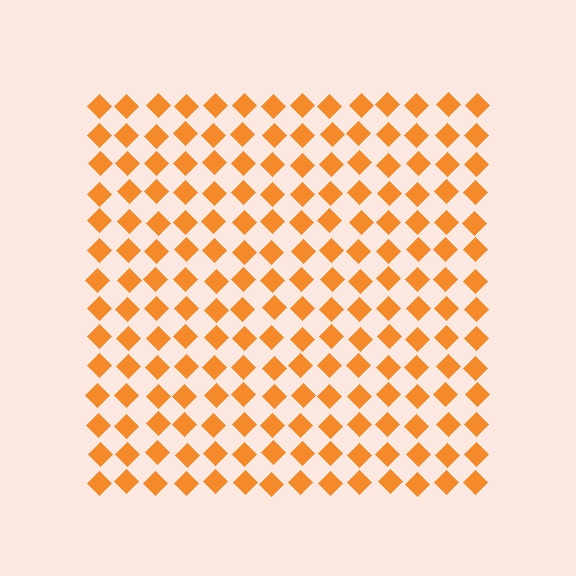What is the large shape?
The large shape is a square.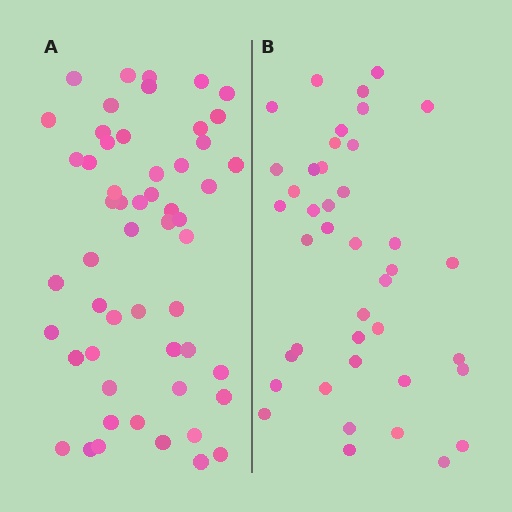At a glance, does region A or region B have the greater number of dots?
Region A (the left region) has more dots.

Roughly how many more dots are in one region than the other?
Region A has approximately 15 more dots than region B.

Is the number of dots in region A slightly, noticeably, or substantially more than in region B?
Region A has noticeably more, but not dramatically so. The ratio is roughly 1.3 to 1.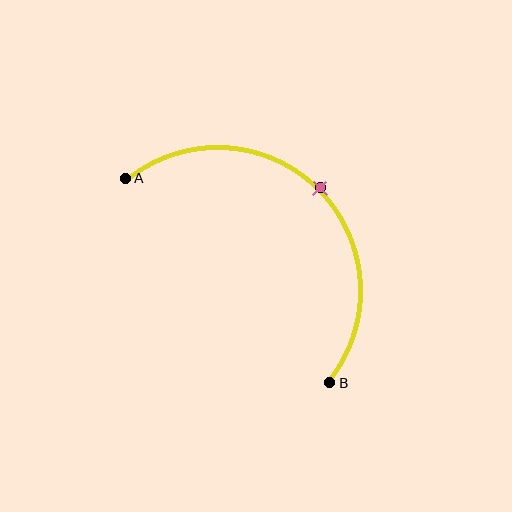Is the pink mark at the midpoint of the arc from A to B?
Yes. The pink mark lies on the arc at equal arc-length from both A and B — it is the arc midpoint.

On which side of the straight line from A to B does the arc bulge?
The arc bulges above and to the right of the straight line connecting A and B.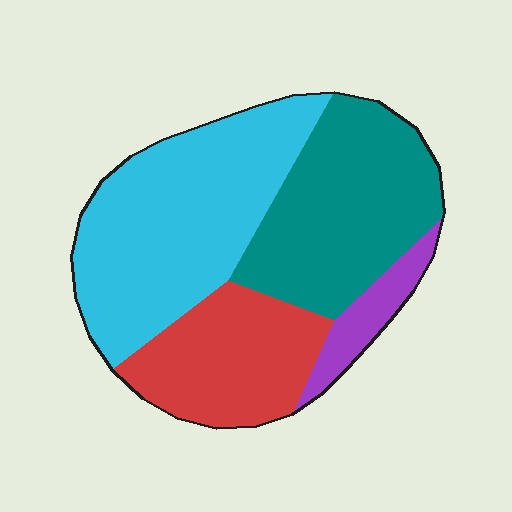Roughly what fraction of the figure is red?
Red covers about 20% of the figure.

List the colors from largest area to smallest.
From largest to smallest: cyan, teal, red, purple.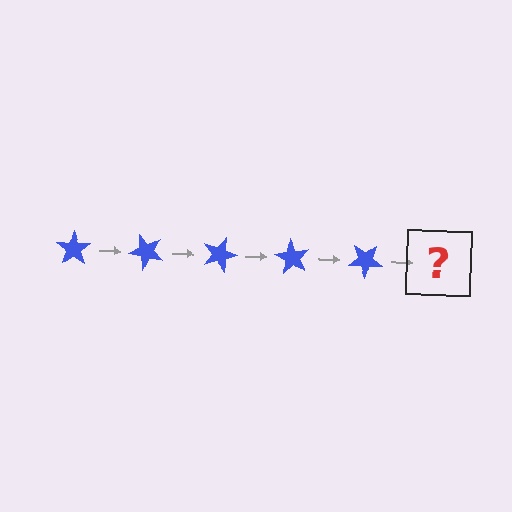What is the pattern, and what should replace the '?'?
The pattern is that the star rotates 45 degrees each step. The '?' should be a blue star rotated 225 degrees.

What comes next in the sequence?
The next element should be a blue star rotated 225 degrees.